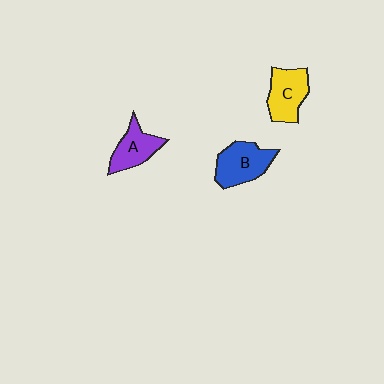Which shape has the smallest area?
Shape A (purple).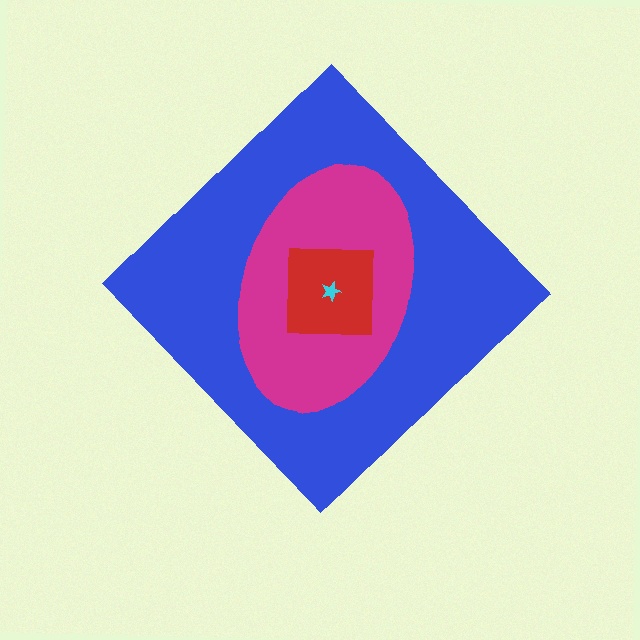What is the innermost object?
The cyan star.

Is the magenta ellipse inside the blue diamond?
Yes.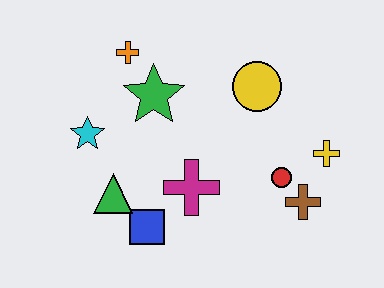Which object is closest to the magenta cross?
The blue square is closest to the magenta cross.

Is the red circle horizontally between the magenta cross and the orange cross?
No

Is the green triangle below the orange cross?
Yes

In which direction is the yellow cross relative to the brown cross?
The yellow cross is above the brown cross.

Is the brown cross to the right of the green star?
Yes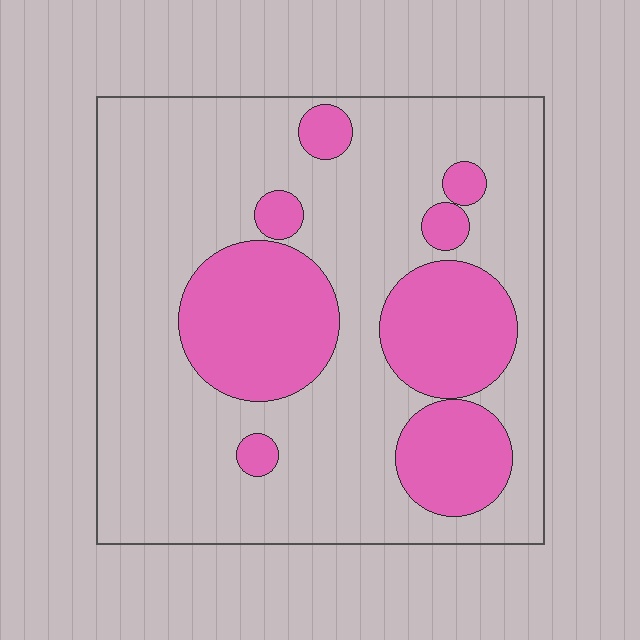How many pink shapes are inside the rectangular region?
8.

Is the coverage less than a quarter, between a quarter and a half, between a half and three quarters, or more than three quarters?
Between a quarter and a half.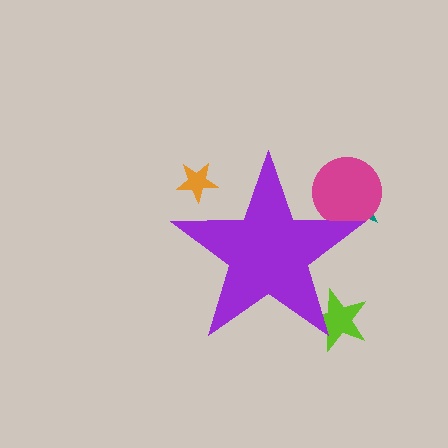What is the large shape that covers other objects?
A purple star.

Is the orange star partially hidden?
Yes, the orange star is partially hidden behind the purple star.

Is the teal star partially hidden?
Yes, the teal star is partially hidden behind the purple star.